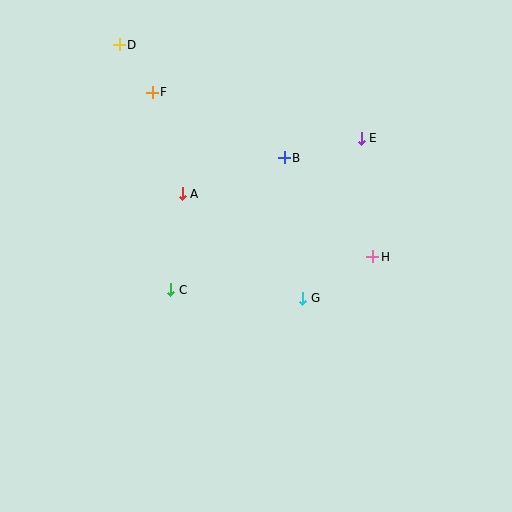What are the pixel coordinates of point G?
Point G is at (303, 298).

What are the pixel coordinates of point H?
Point H is at (373, 257).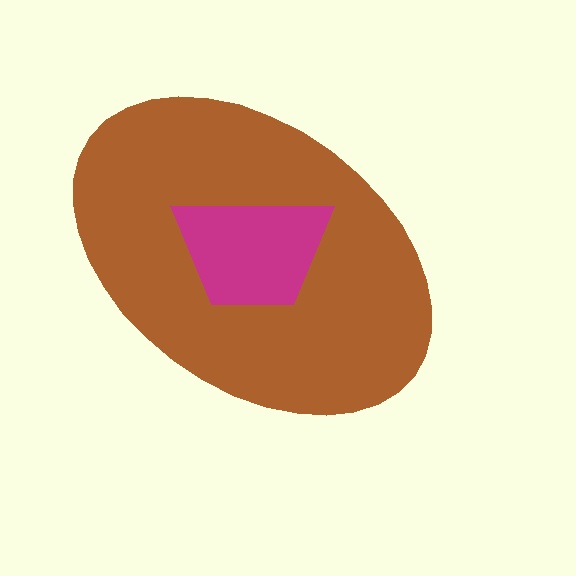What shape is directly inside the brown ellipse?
The magenta trapezoid.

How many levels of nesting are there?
2.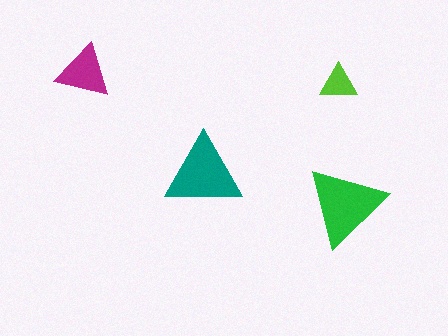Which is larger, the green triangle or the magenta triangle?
The green one.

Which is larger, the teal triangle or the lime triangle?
The teal one.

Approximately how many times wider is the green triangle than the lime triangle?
About 2 times wider.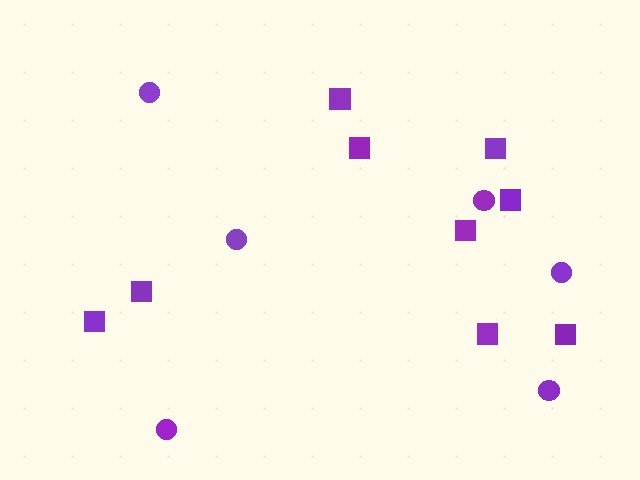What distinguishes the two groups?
There are 2 groups: one group of squares (9) and one group of circles (6).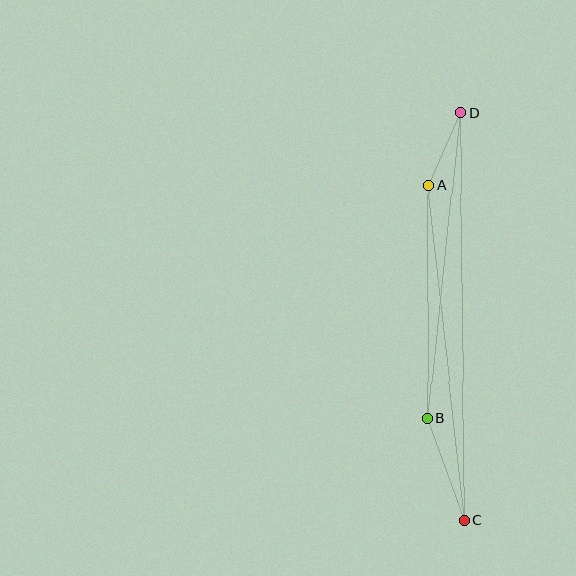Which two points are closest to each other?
Points A and D are closest to each other.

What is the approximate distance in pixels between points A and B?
The distance between A and B is approximately 233 pixels.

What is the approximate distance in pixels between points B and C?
The distance between B and C is approximately 108 pixels.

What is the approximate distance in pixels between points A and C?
The distance between A and C is approximately 337 pixels.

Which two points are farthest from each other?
Points C and D are farthest from each other.